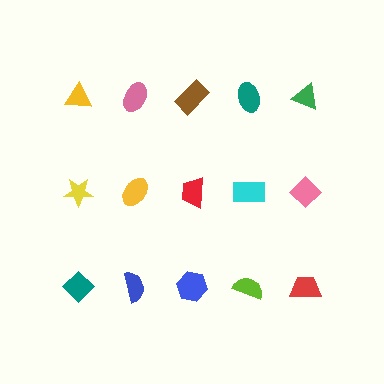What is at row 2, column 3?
A red trapezoid.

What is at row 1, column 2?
A pink ellipse.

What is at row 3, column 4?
A lime semicircle.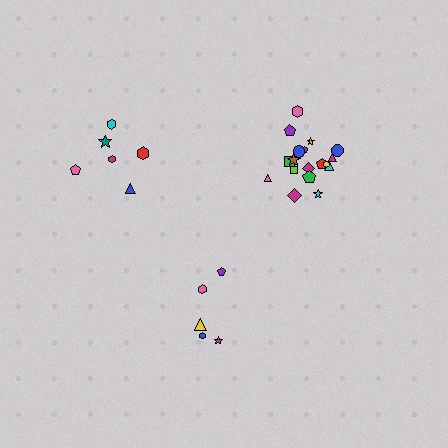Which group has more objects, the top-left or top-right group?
The top-right group.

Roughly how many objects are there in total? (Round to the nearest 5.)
Roughly 30 objects in total.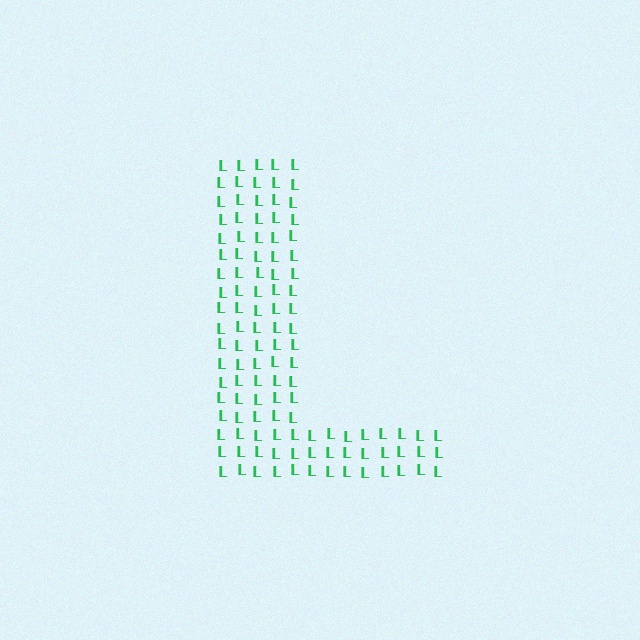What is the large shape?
The large shape is the letter L.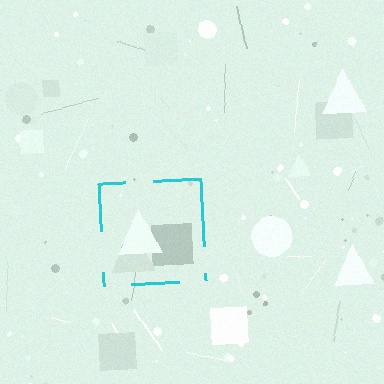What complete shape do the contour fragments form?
The contour fragments form a square.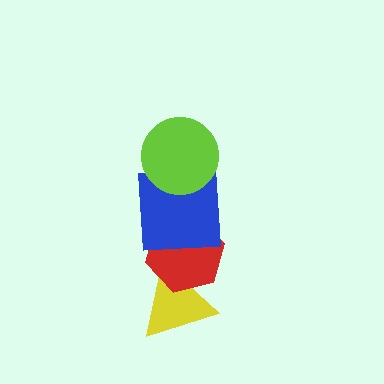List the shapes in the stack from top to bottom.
From top to bottom: the lime circle, the blue square, the red hexagon, the yellow triangle.